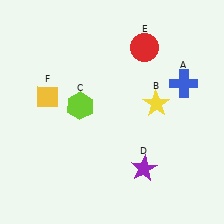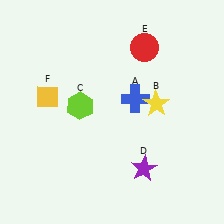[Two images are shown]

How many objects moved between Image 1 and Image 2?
1 object moved between the two images.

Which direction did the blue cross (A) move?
The blue cross (A) moved left.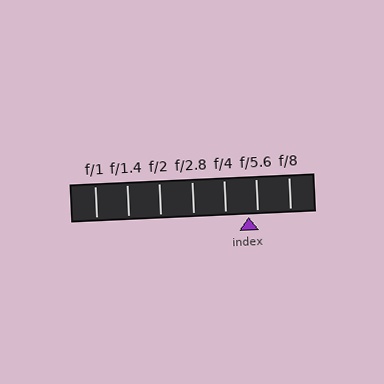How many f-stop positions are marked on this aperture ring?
There are 7 f-stop positions marked.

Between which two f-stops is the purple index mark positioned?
The index mark is between f/4 and f/5.6.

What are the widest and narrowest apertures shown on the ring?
The widest aperture shown is f/1 and the narrowest is f/8.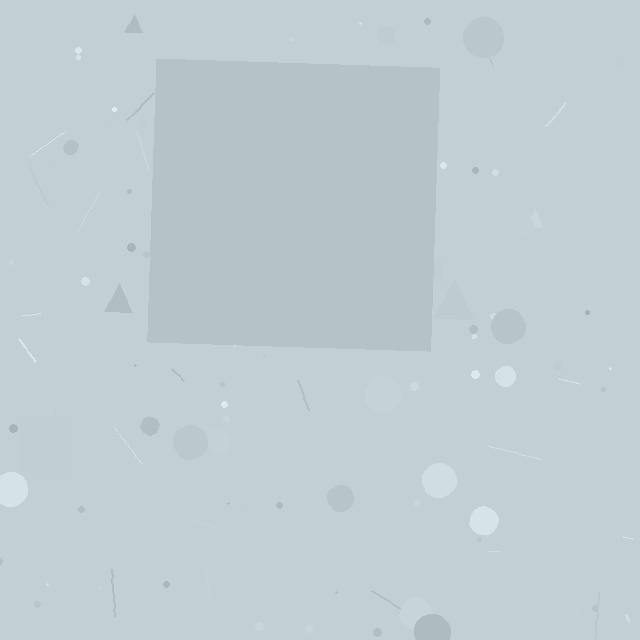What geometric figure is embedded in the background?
A square is embedded in the background.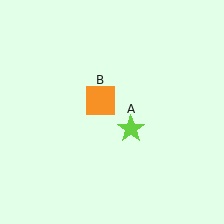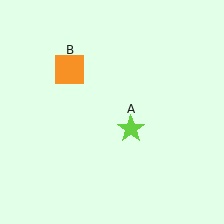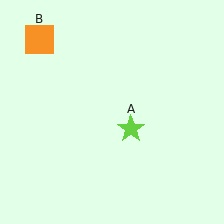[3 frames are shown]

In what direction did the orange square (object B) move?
The orange square (object B) moved up and to the left.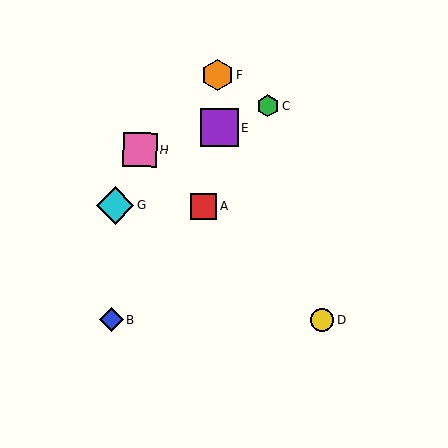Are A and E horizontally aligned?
No, A is at y≈206 and E is at y≈128.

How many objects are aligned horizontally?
2 objects (A, G) are aligned horizontally.